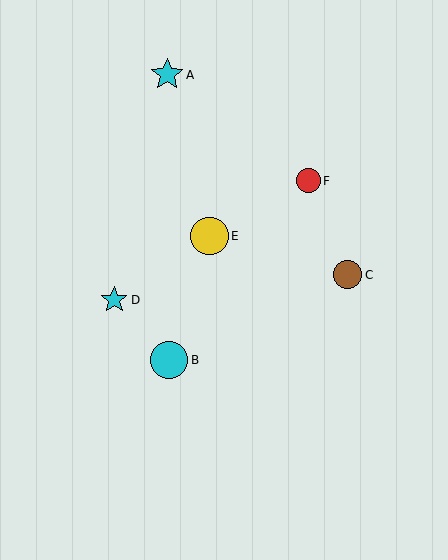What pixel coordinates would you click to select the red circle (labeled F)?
Click at (308, 181) to select the red circle F.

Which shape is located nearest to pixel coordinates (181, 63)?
The cyan star (labeled A) at (167, 75) is nearest to that location.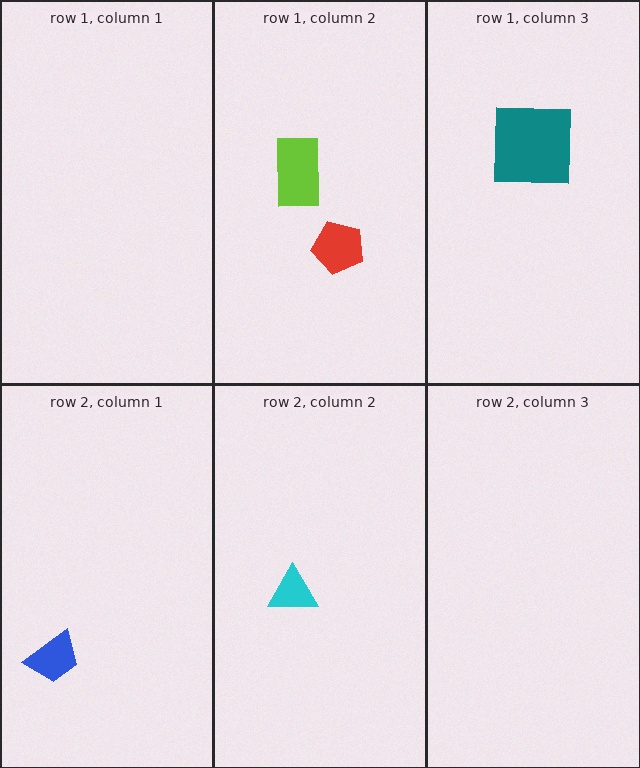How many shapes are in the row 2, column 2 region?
1.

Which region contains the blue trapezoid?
The row 2, column 1 region.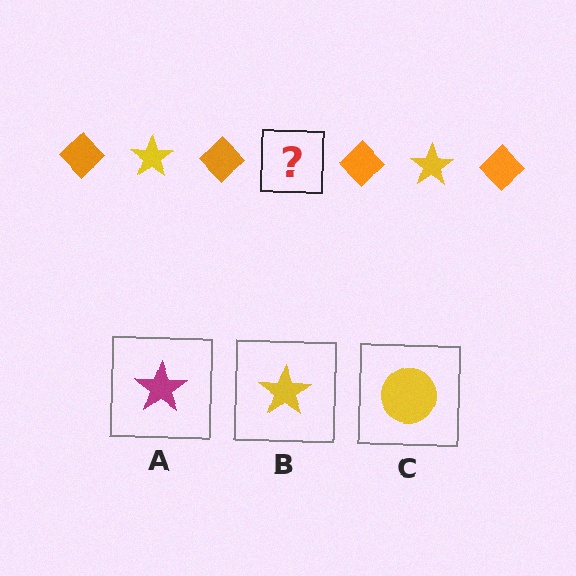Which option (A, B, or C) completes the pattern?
B.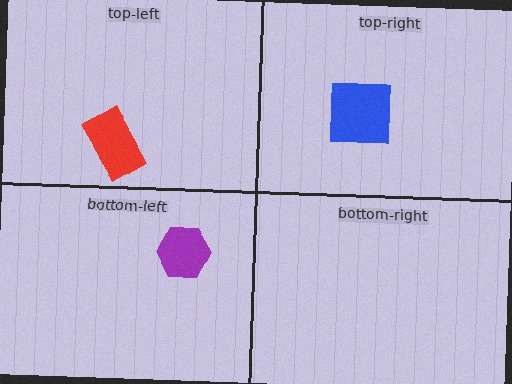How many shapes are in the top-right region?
1.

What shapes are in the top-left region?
The red rectangle.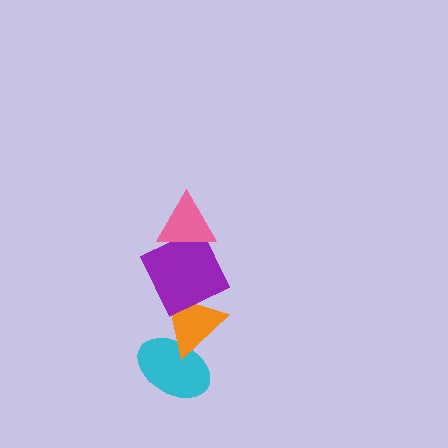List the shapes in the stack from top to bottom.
From top to bottom: the pink triangle, the purple square, the orange triangle, the cyan ellipse.